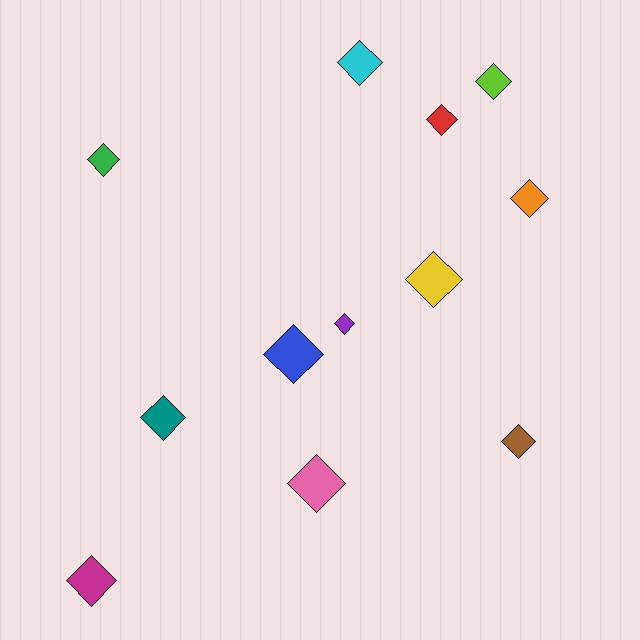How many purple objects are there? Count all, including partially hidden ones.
There is 1 purple object.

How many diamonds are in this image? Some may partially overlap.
There are 12 diamonds.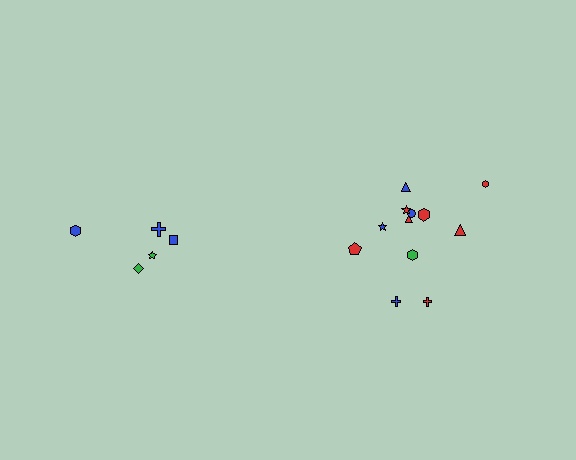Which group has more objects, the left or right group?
The right group.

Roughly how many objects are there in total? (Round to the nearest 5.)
Roughly 15 objects in total.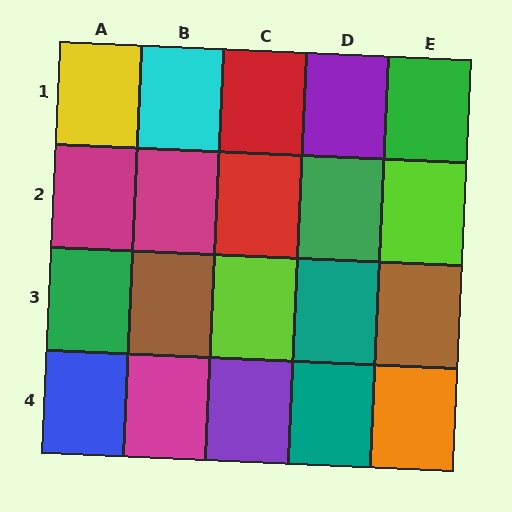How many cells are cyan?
1 cell is cyan.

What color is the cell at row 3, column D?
Teal.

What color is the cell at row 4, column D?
Teal.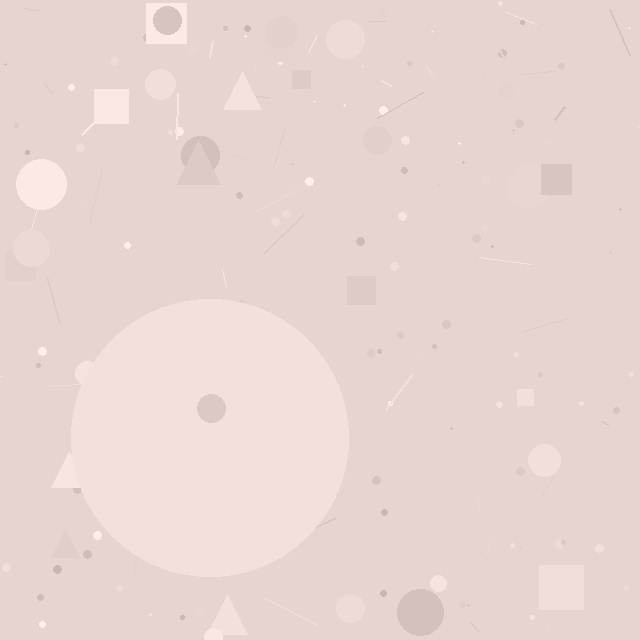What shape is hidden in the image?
A circle is hidden in the image.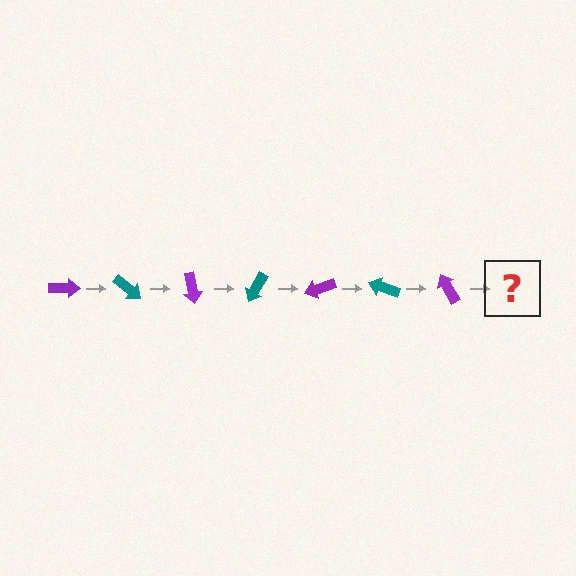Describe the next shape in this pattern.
It should be a teal arrow, rotated 280 degrees from the start.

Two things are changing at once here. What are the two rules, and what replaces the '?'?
The two rules are that it rotates 40 degrees each step and the color cycles through purple and teal. The '?' should be a teal arrow, rotated 280 degrees from the start.